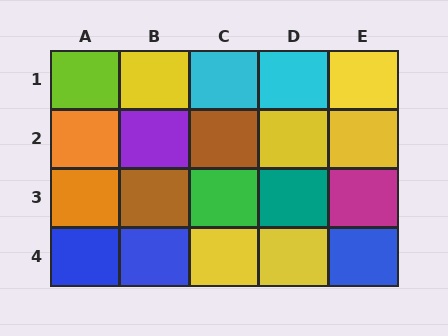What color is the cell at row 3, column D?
Teal.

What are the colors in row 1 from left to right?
Lime, yellow, cyan, cyan, yellow.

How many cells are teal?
1 cell is teal.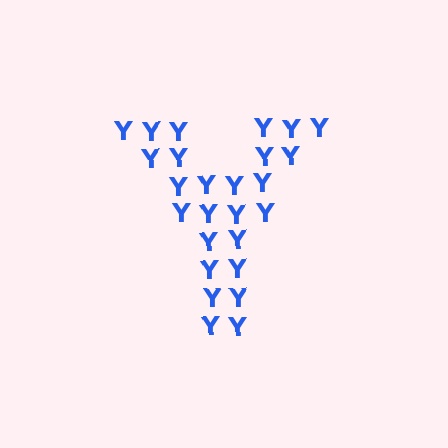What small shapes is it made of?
It is made of small letter Y's.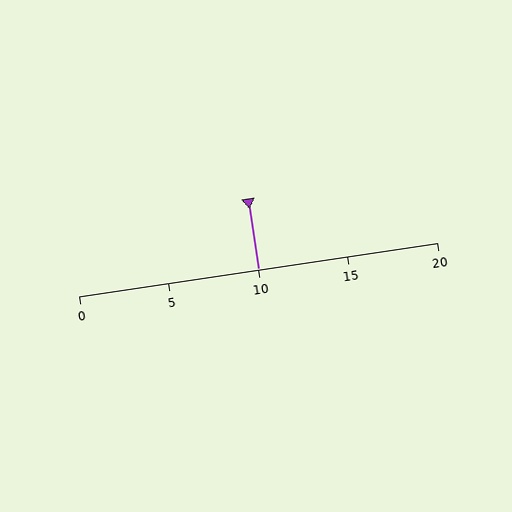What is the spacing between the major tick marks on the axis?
The major ticks are spaced 5 apart.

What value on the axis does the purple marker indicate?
The marker indicates approximately 10.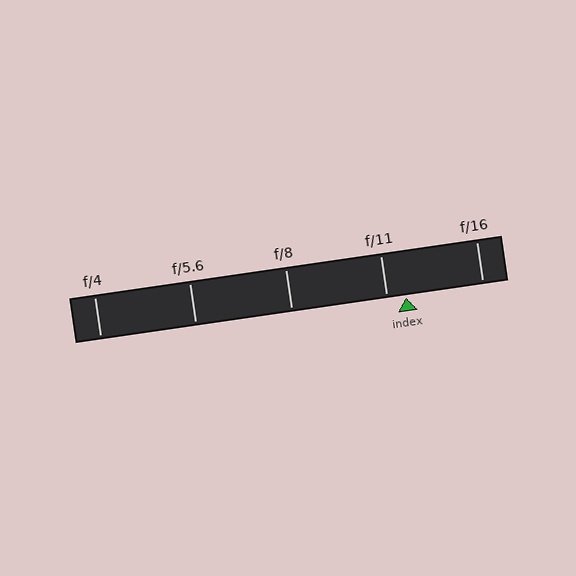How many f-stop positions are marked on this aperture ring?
There are 5 f-stop positions marked.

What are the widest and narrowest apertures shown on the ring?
The widest aperture shown is f/4 and the narrowest is f/16.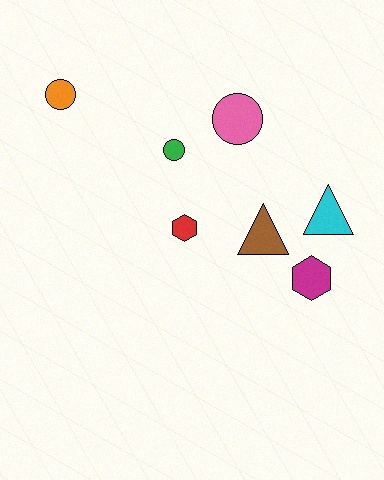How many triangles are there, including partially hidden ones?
There are 2 triangles.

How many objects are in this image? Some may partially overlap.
There are 7 objects.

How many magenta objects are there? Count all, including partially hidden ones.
There is 1 magenta object.